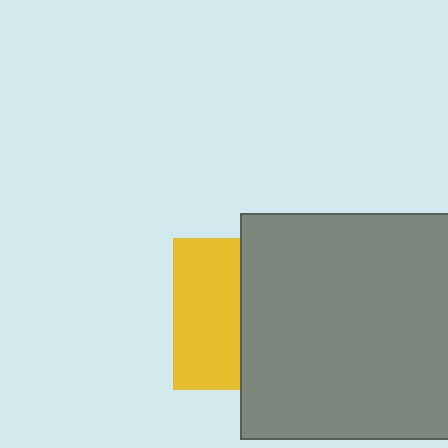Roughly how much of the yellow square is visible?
A small part of it is visible (roughly 43%).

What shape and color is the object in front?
The object in front is a gray square.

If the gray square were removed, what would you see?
You would see the complete yellow square.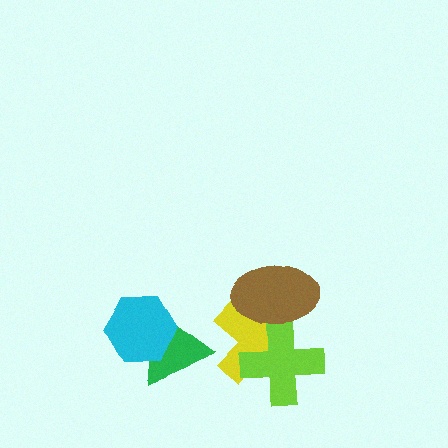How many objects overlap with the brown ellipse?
2 objects overlap with the brown ellipse.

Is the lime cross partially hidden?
Yes, it is partially covered by another shape.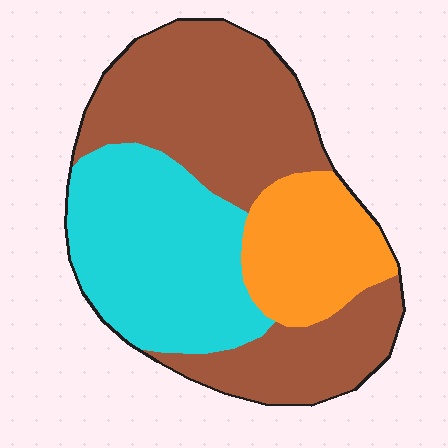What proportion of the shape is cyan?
Cyan takes up about one third (1/3) of the shape.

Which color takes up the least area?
Orange, at roughly 20%.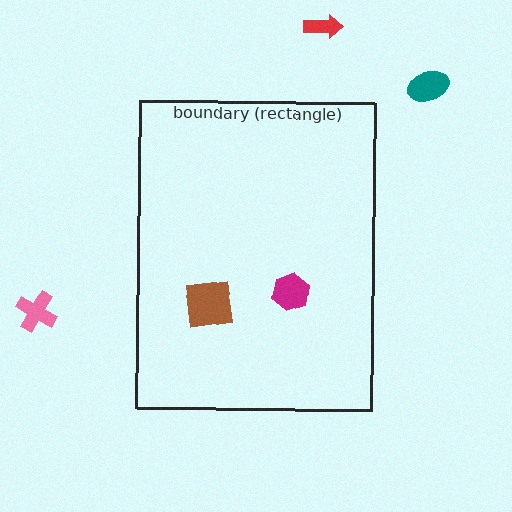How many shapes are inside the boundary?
2 inside, 3 outside.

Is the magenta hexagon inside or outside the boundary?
Inside.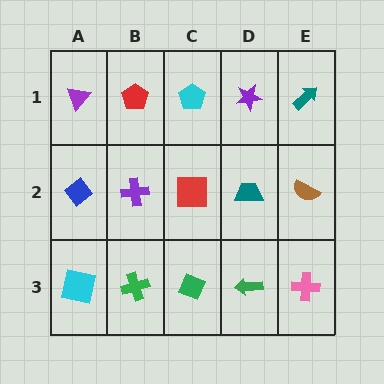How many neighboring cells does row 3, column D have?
3.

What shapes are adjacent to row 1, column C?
A red square (row 2, column C), a red pentagon (row 1, column B), a purple star (row 1, column D).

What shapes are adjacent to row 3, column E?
A brown semicircle (row 2, column E), a green arrow (row 3, column D).